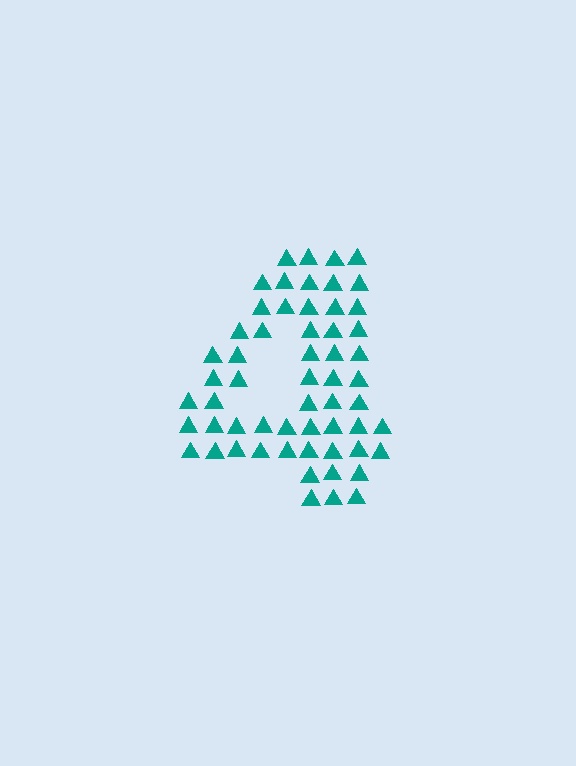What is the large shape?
The large shape is the digit 4.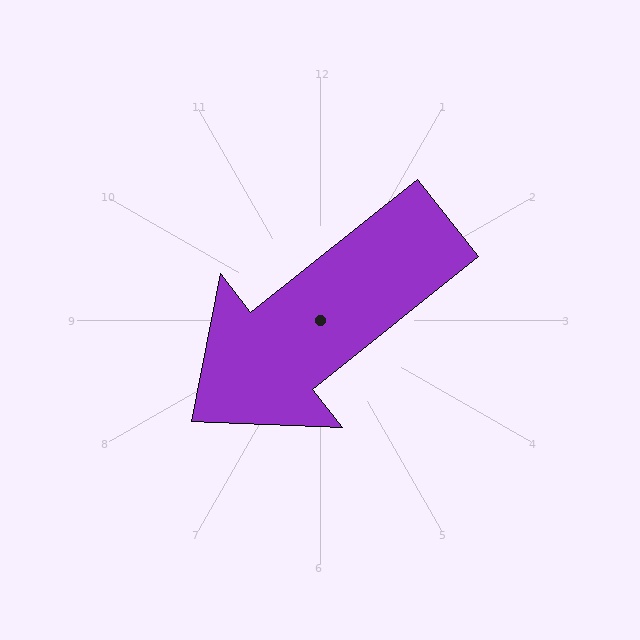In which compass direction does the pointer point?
Southwest.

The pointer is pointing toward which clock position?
Roughly 8 o'clock.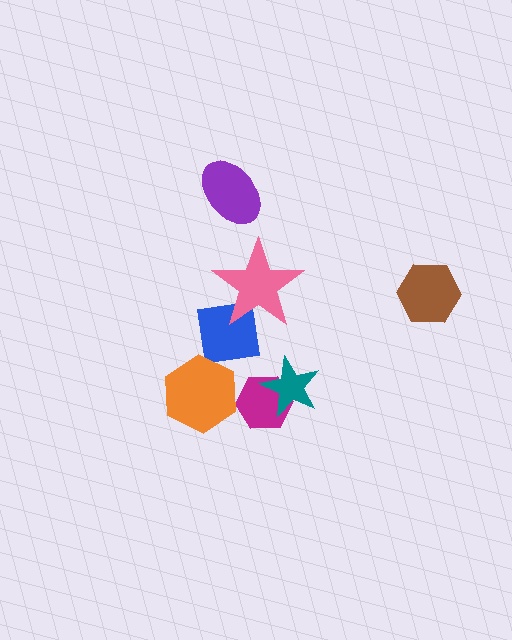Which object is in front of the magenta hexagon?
The teal star is in front of the magenta hexagon.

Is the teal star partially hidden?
No, no other shape covers it.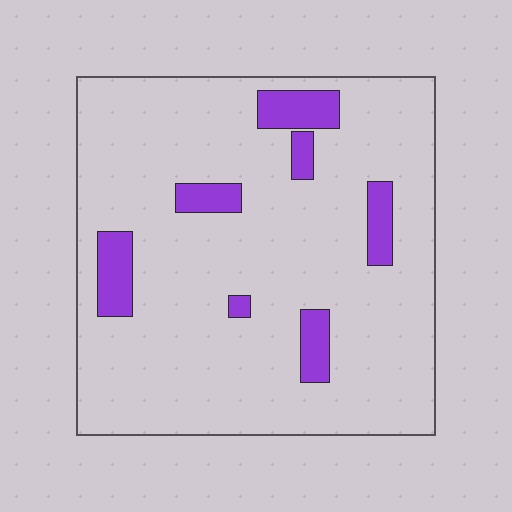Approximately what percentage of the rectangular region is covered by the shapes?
Approximately 10%.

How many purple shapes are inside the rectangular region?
7.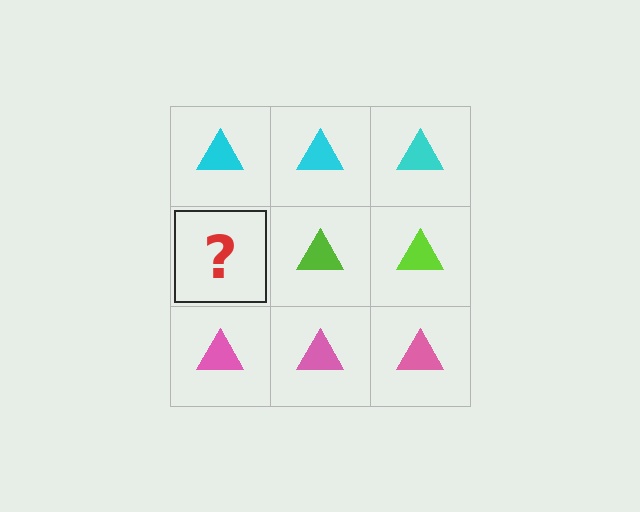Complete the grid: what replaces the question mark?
The question mark should be replaced with a lime triangle.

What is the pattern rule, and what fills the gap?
The rule is that each row has a consistent color. The gap should be filled with a lime triangle.